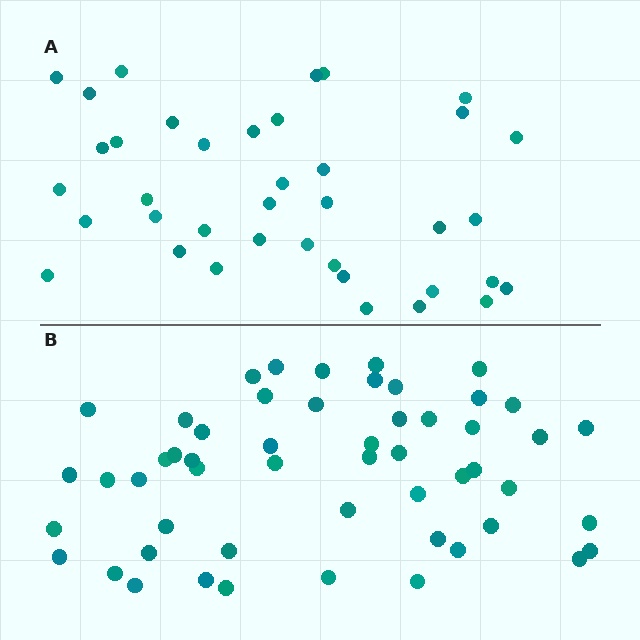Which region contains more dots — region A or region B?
Region B (the bottom region) has more dots.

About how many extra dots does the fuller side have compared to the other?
Region B has approximately 15 more dots than region A.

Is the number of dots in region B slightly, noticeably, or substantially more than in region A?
Region B has noticeably more, but not dramatically so. The ratio is roughly 1.4 to 1.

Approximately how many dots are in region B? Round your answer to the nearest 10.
About 50 dots. (The exact count is 53, which rounds to 50.)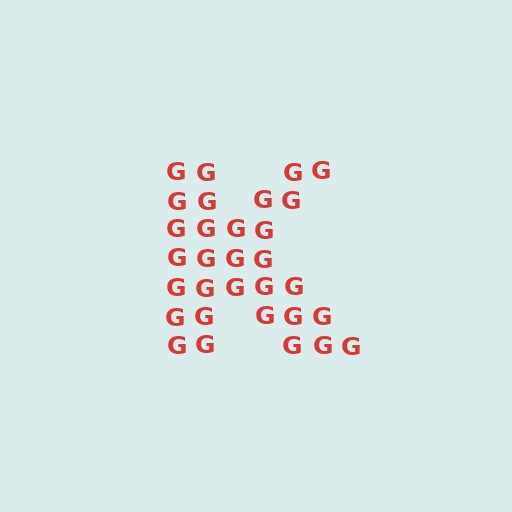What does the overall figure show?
The overall figure shows the letter K.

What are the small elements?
The small elements are letter G's.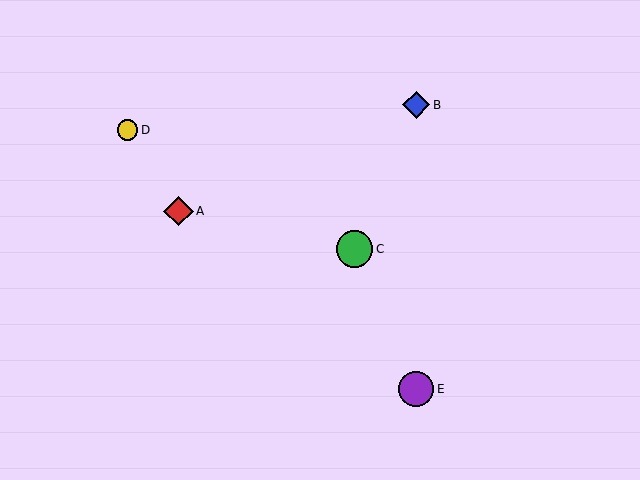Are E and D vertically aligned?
No, E is at x≈416 and D is at x≈128.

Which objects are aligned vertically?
Objects B, E are aligned vertically.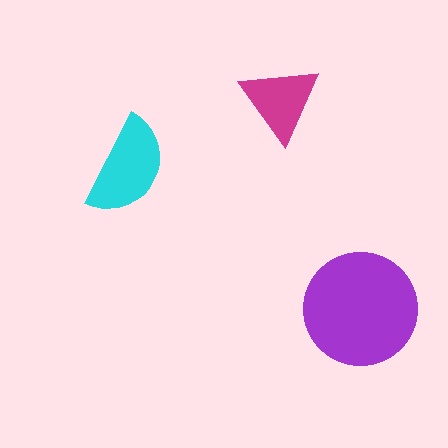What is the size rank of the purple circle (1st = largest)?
1st.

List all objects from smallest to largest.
The magenta triangle, the cyan semicircle, the purple circle.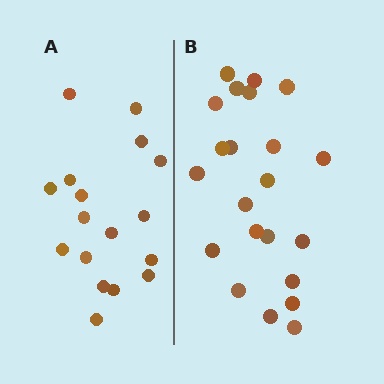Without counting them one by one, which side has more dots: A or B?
Region B (the right region) has more dots.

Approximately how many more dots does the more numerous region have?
Region B has about 5 more dots than region A.